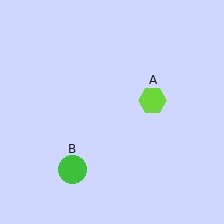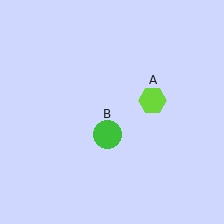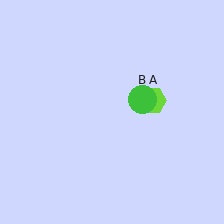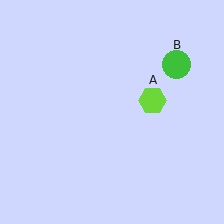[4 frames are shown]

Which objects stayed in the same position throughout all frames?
Lime hexagon (object A) remained stationary.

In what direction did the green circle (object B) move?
The green circle (object B) moved up and to the right.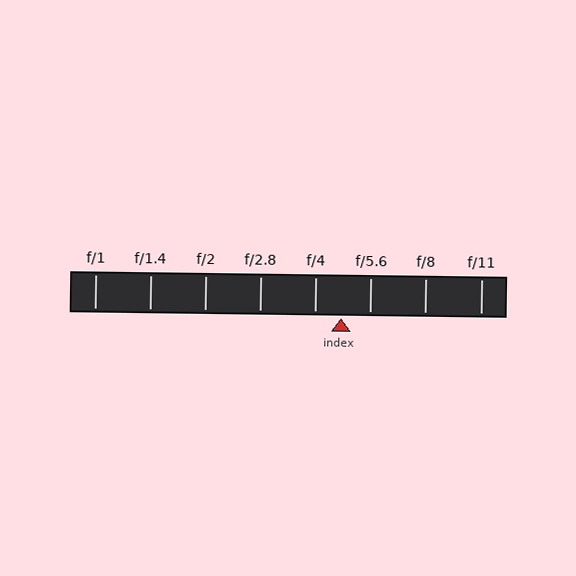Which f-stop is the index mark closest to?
The index mark is closest to f/4.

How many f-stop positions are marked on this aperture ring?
There are 8 f-stop positions marked.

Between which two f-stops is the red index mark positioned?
The index mark is between f/4 and f/5.6.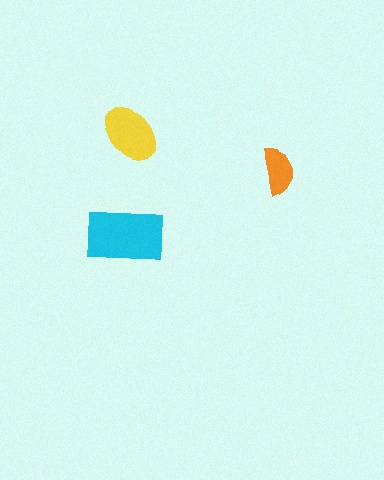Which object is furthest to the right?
The orange semicircle is rightmost.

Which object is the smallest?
The orange semicircle.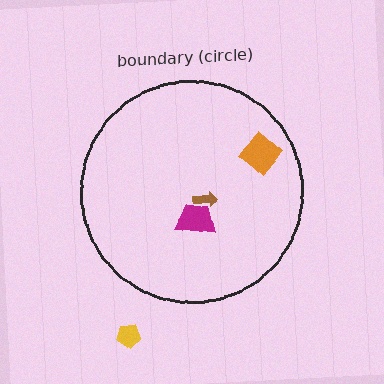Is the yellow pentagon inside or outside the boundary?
Outside.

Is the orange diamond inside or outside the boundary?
Inside.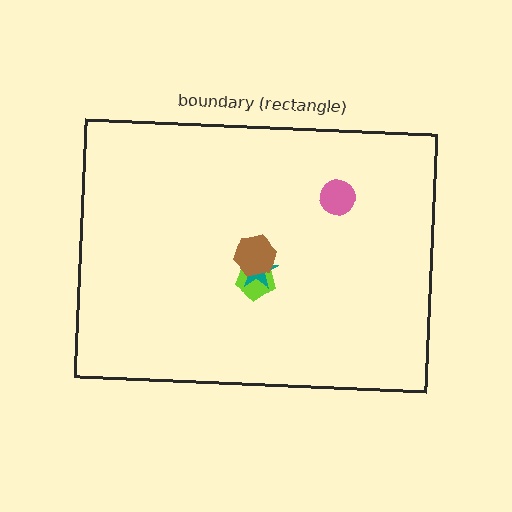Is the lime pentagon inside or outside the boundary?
Inside.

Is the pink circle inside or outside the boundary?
Inside.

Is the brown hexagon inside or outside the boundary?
Inside.